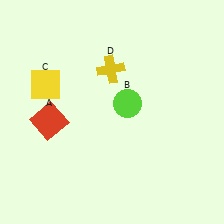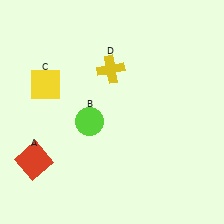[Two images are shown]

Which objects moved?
The objects that moved are: the red square (A), the lime circle (B).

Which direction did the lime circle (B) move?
The lime circle (B) moved left.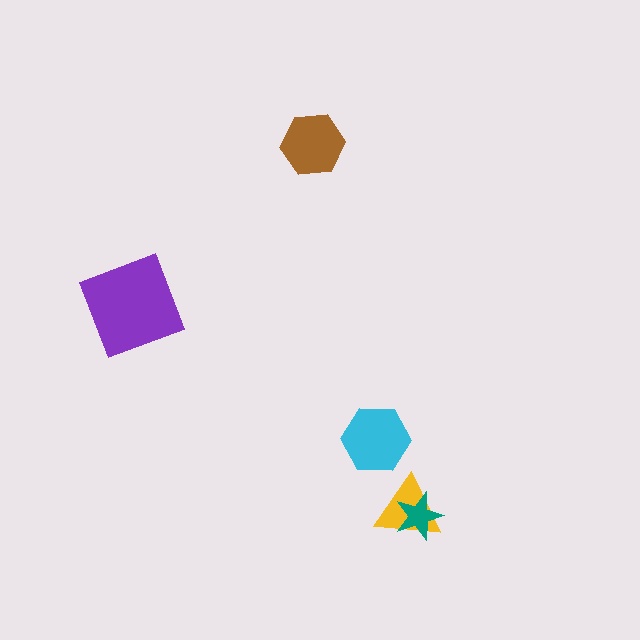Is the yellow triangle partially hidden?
Yes, it is partially covered by another shape.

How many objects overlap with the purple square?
0 objects overlap with the purple square.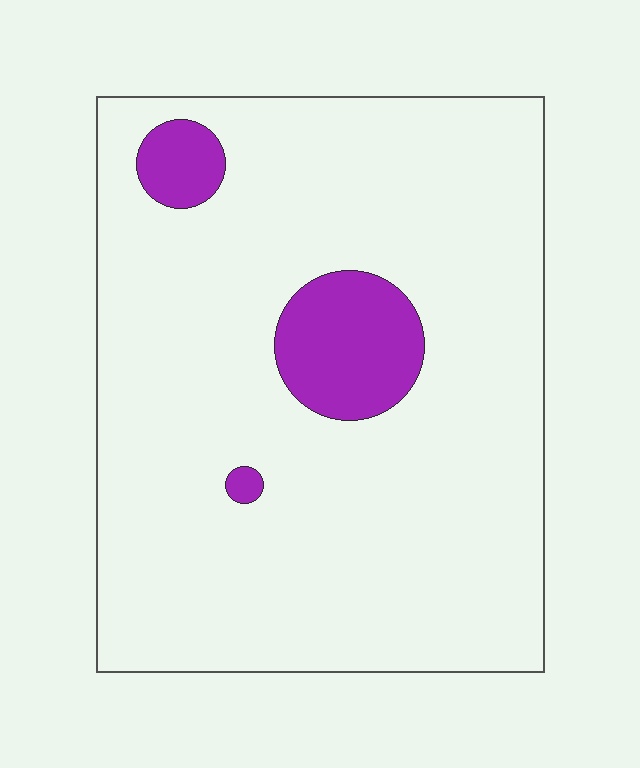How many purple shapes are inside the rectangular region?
3.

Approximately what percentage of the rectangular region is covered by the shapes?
Approximately 10%.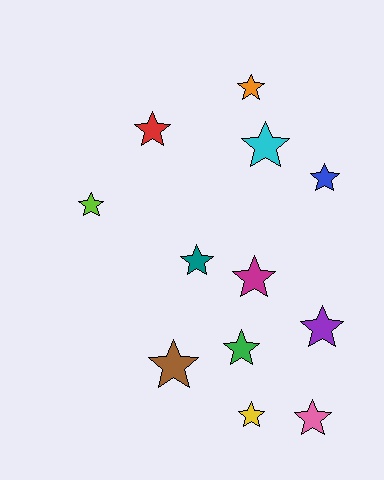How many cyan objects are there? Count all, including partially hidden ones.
There is 1 cyan object.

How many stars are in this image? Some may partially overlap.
There are 12 stars.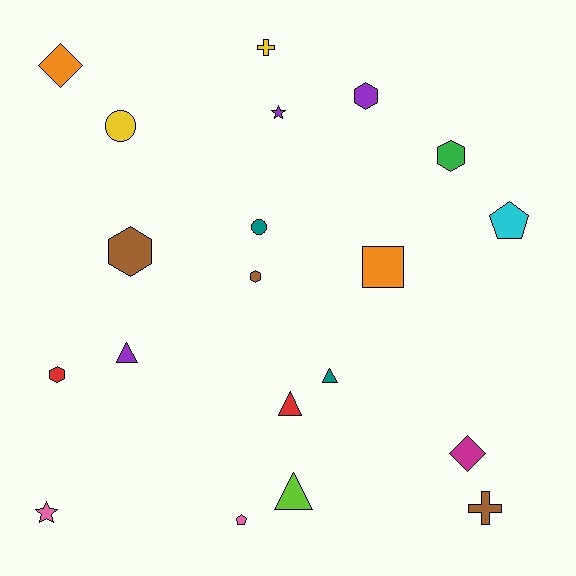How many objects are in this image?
There are 20 objects.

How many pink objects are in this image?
There are 2 pink objects.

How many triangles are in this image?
There are 4 triangles.